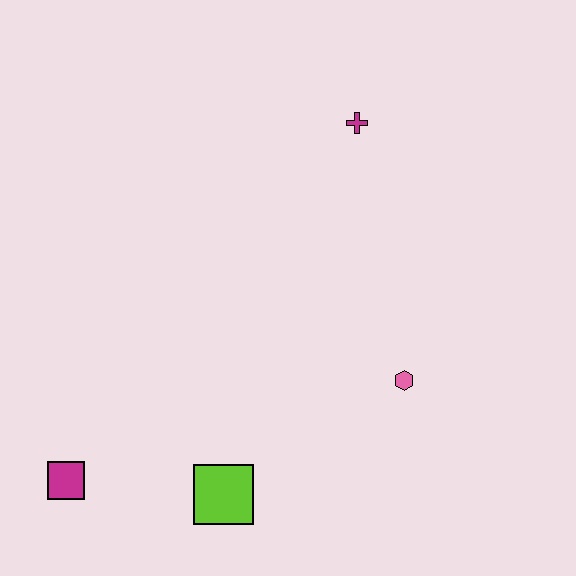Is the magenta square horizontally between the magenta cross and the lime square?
No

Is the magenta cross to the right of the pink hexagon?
No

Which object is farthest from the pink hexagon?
The magenta square is farthest from the pink hexagon.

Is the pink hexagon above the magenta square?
Yes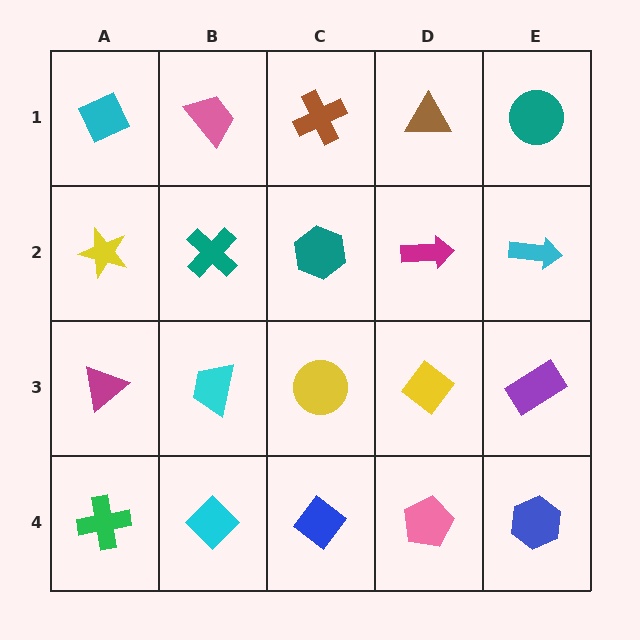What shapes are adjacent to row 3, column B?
A teal cross (row 2, column B), a cyan diamond (row 4, column B), a magenta triangle (row 3, column A), a yellow circle (row 3, column C).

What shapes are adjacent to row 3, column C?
A teal hexagon (row 2, column C), a blue diamond (row 4, column C), a cyan trapezoid (row 3, column B), a yellow diamond (row 3, column D).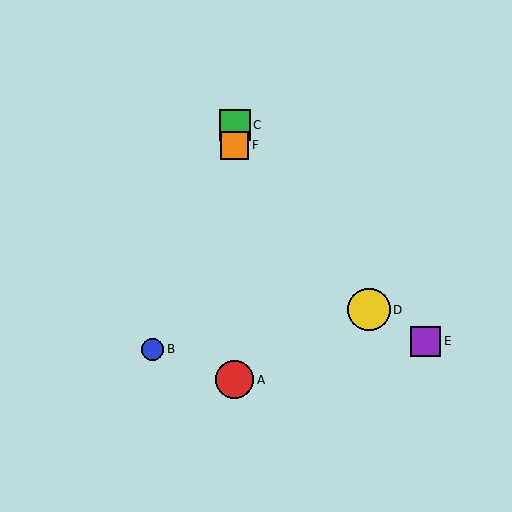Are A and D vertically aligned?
No, A is at x≈235 and D is at x≈369.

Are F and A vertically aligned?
Yes, both are at x≈235.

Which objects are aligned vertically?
Objects A, C, F are aligned vertically.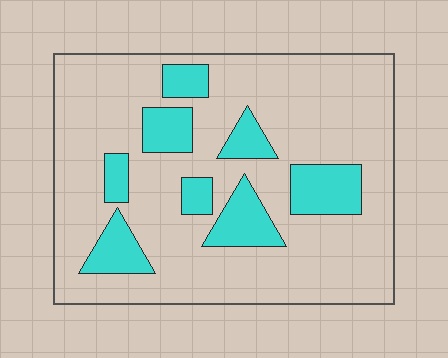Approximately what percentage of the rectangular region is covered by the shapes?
Approximately 20%.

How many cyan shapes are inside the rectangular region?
8.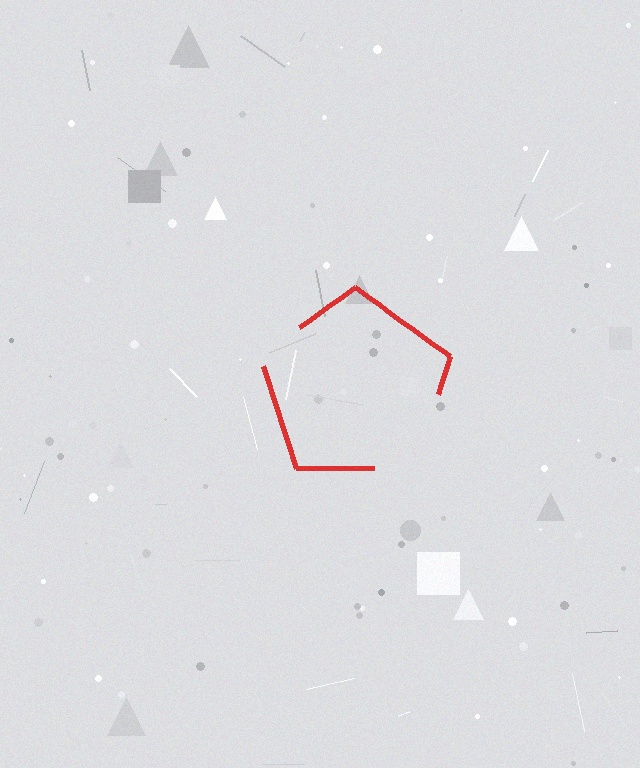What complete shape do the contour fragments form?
The contour fragments form a pentagon.